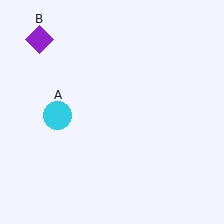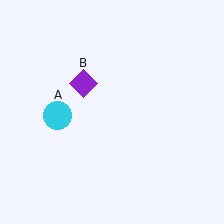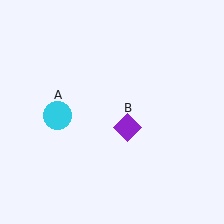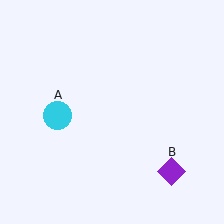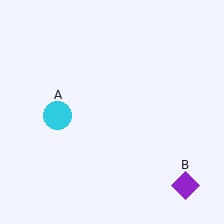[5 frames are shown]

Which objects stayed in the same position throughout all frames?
Cyan circle (object A) remained stationary.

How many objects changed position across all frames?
1 object changed position: purple diamond (object B).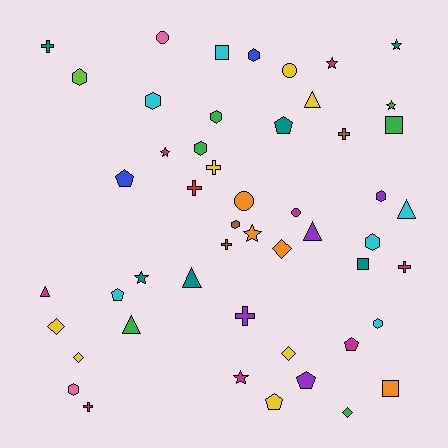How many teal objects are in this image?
There are 6 teal objects.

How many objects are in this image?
There are 50 objects.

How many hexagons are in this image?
There are 10 hexagons.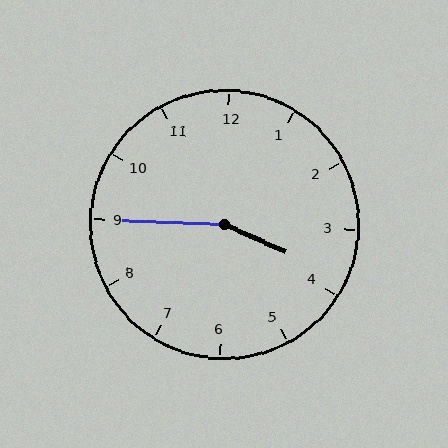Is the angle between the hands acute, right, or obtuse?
It is obtuse.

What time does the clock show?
3:45.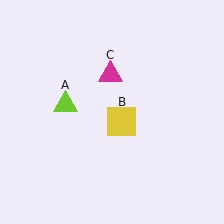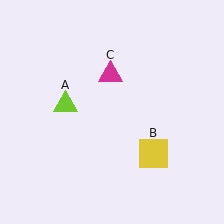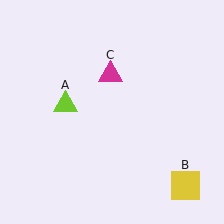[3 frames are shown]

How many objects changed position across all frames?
1 object changed position: yellow square (object B).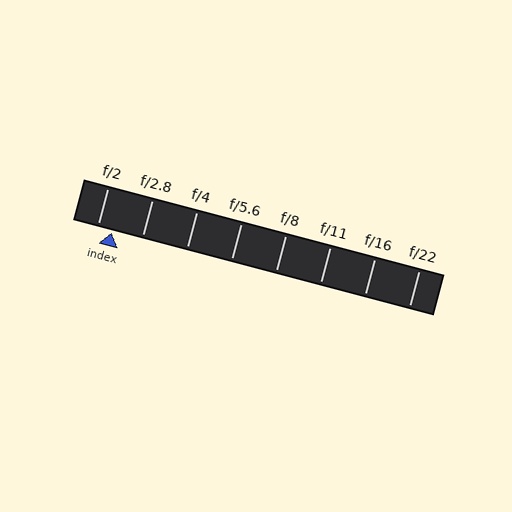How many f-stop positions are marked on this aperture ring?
There are 8 f-stop positions marked.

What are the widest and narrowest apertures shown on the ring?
The widest aperture shown is f/2 and the narrowest is f/22.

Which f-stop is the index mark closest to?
The index mark is closest to f/2.